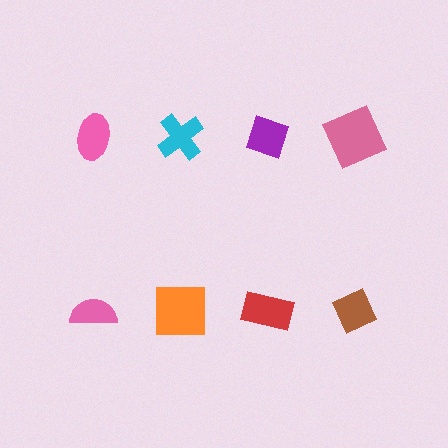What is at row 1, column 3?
A purple diamond.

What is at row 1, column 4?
A pink square.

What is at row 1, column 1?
A pink ellipse.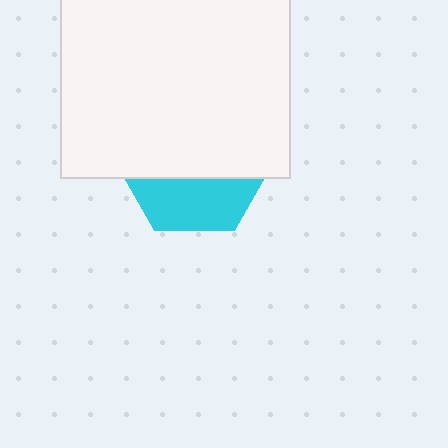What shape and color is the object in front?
The object in front is a white square.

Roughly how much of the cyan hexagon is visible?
A small part of it is visible (roughly 34%).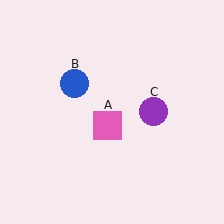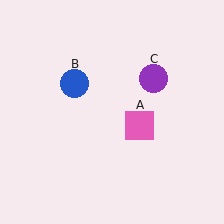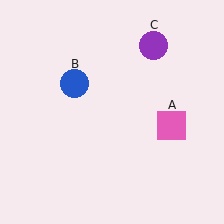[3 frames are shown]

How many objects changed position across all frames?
2 objects changed position: pink square (object A), purple circle (object C).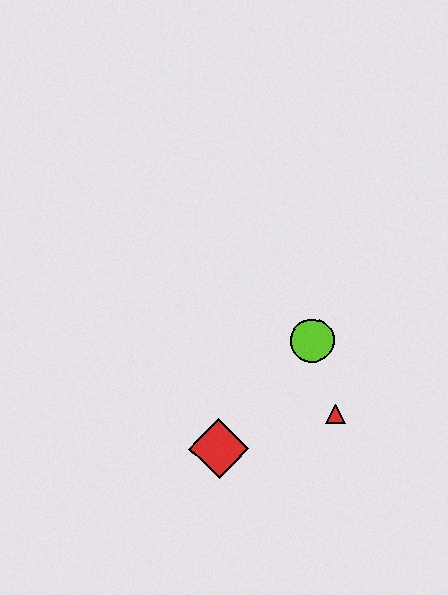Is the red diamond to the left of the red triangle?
Yes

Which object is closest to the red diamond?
The red triangle is closest to the red diamond.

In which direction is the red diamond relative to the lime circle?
The red diamond is below the lime circle.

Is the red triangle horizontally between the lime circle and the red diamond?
No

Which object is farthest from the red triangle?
The red diamond is farthest from the red triangle.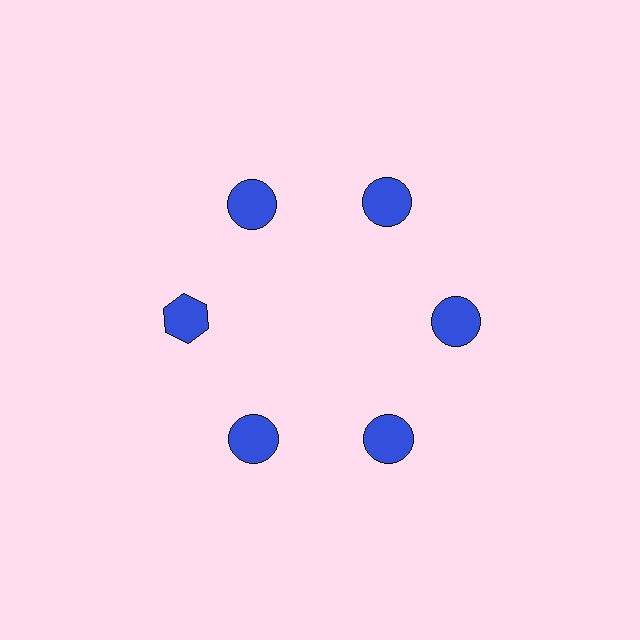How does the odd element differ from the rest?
It has a different shape: hexagon instead of circle.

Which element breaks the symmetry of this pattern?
The blue hexagon at roughly the 9 o'clock position breaks the symmetry. All other shapes are blue circles.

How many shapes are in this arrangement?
There are 6 shapes arranged in a ring pattern.